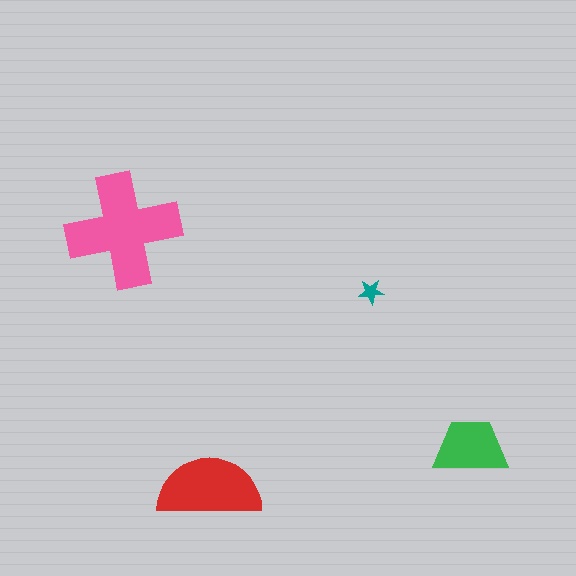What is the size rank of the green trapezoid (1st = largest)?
3rd.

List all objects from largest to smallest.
The pink cross, the red semicircle, the green trapezoid, the teal star.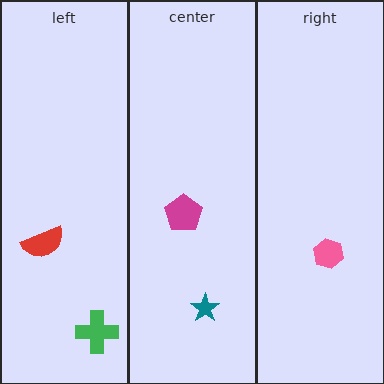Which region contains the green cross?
The left region.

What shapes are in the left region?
The green cross, the red semicircle.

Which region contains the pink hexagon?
The right region.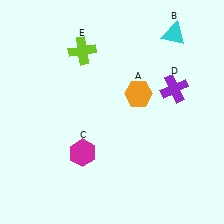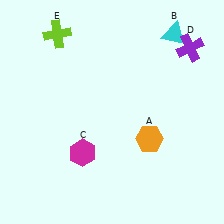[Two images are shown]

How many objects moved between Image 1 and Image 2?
3 objects moved between the two images.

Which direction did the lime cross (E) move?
The lime cross (E) moved left.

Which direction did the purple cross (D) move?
The purple cross (D) moved up.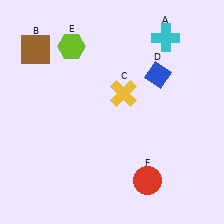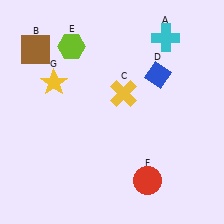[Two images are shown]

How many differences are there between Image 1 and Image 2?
There is 1 difference between the two images.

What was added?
A yellow star (G) was added in Image 2.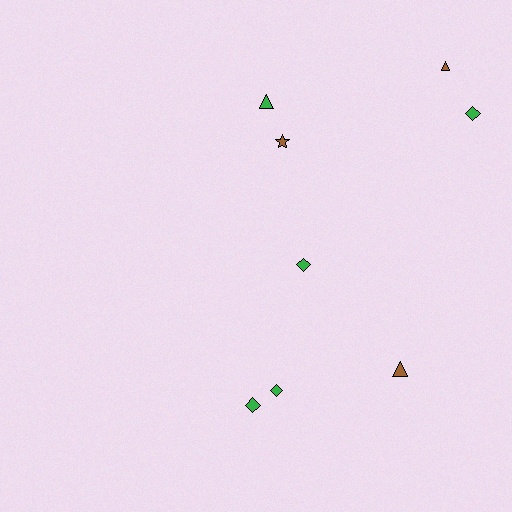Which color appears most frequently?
Green, with 5 objects.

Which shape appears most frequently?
Diamond, with 4 objects.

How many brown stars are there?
There is 1 brown star.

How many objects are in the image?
There are 8 objects.